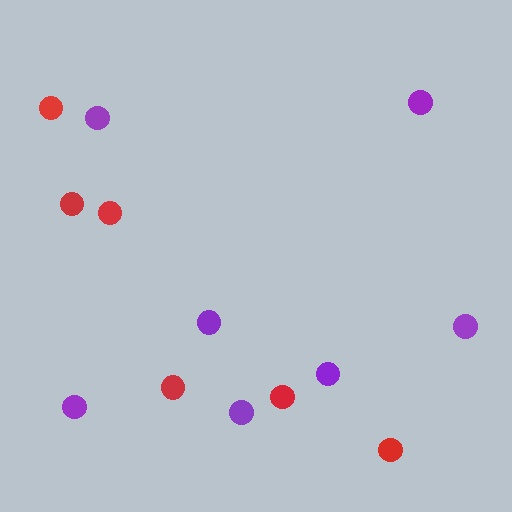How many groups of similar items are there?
There are 2 groups: one group of red circles (6) and one group of purple circles (7).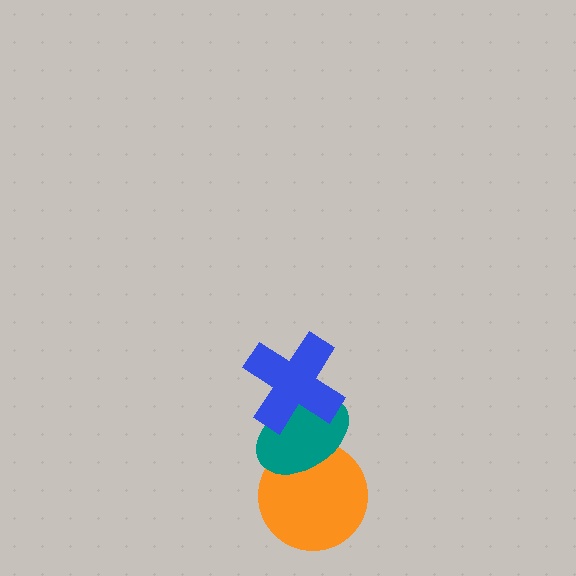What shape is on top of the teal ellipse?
The blue cross is on top of the teal ellipse.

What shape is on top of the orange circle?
The teal ellipse is on top of the orange circle.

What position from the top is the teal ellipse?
The teal ellipse is 2nd from the top.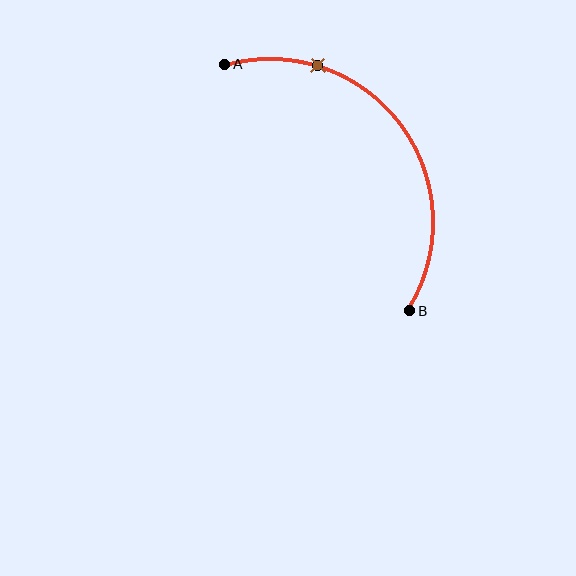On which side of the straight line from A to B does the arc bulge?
The arc bulges above and to the right of the straight line connecting A and B.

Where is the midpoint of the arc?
The arc midpoint is the point on the curve farthest from the straight line joining A and B. It sits above and to the right of that line.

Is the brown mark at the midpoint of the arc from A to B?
No. The brown mark lies on the arc but is closer to endpoint A. The arc midpoint would be at the point on the curve equidistant along the arc from both A and B.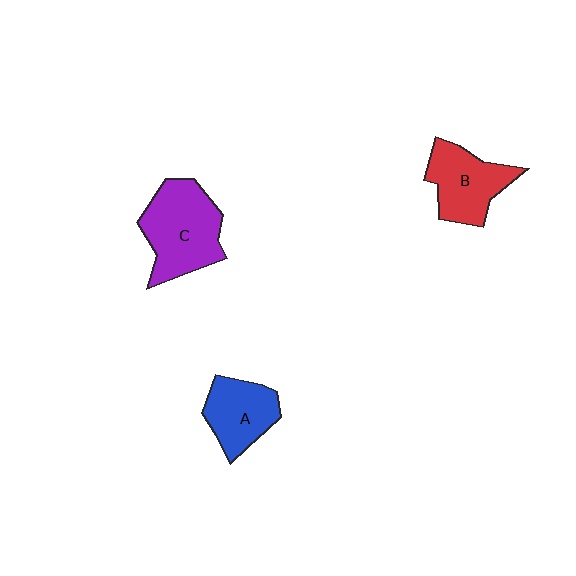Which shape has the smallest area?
Shape A (blue).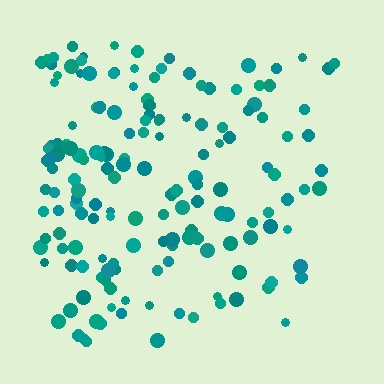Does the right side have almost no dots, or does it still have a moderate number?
Still a moderate number, just noticeably fewer than the left.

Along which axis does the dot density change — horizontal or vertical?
Horizontal.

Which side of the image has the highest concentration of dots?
The left.